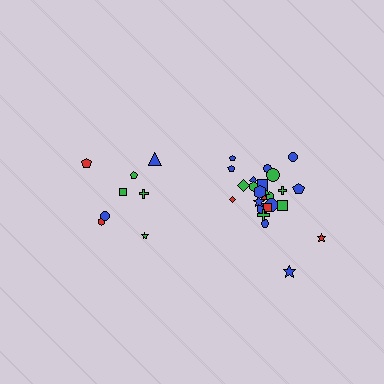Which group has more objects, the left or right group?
The right group.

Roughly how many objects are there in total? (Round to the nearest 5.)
Roughly 35 objects in total.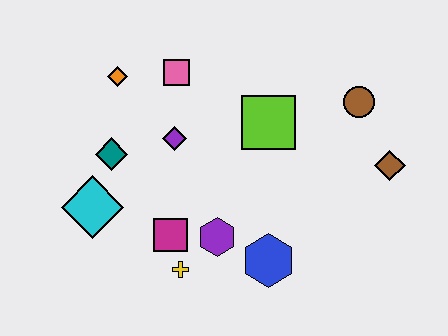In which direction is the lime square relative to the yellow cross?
The lime square is above the yellow cross.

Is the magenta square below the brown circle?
Yes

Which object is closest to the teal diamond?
The cyan diamond is closest to the teal diamond.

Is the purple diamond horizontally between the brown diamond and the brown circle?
No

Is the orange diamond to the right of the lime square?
No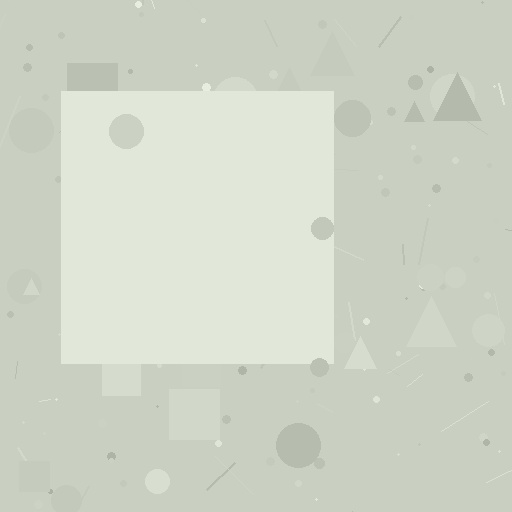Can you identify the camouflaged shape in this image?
The camouflaged shape is a square.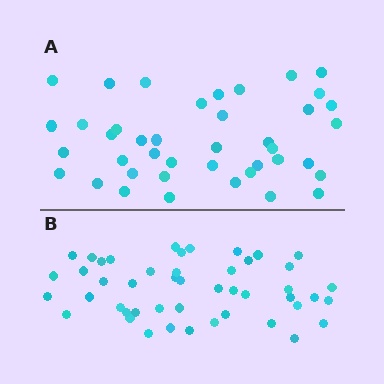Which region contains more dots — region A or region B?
Region B (the bottom region) has more dots.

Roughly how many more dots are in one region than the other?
Region B has about 6 more dots than region A.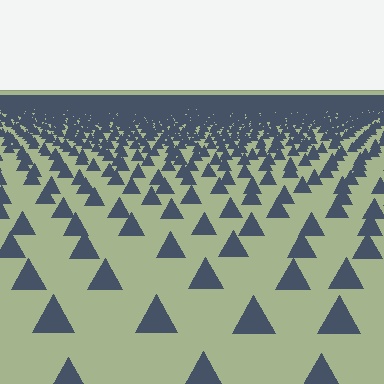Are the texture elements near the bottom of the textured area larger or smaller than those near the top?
Larger. Near the bottom, elements are closer to the viewer and appear at a bigger on-screen size.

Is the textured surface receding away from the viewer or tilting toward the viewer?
The surface is receding away from the viewer. Texture elements get smaller and denser toward the top.